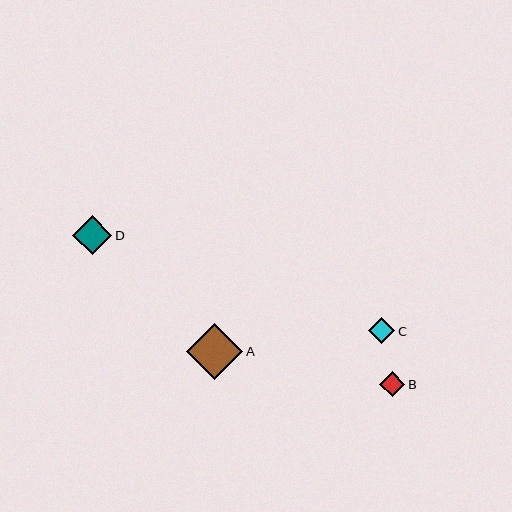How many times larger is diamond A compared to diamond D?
Diamond A is approximately 1.5 times the size of diamond D.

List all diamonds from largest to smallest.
From largest to smallest: A, D, C, B.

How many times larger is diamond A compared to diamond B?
Diamond A is approximately 2.2 times the size of diamond B.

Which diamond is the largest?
Diamond A is the largest with a size of approximately 56 pixels.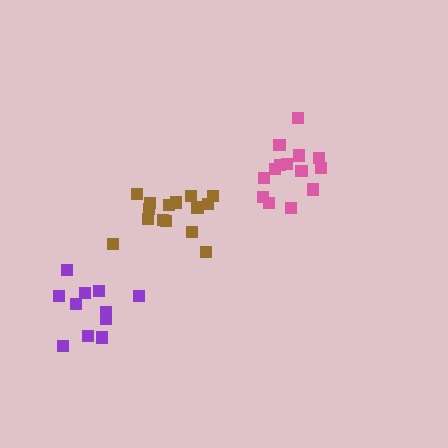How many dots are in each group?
Group 1: 14 dots, Group 2: 11 dots, Group 3: 15 dots (40 total).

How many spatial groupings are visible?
There are 3 spatial groupings.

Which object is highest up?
The pink cluster is topmost.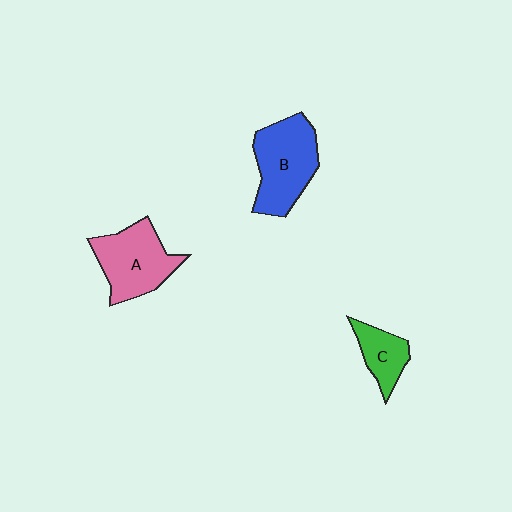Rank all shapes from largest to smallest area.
From largest to smallest: B (blue), A (pink), C (green).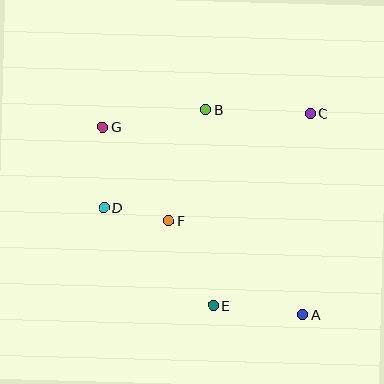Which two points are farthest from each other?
Points A and G are farthest from each other.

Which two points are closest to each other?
Points D and F are closest to each other.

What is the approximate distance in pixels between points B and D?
The distance between B and D is approximately 141 pixels.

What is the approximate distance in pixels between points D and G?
The distance between D and G is approximately 81 pixels.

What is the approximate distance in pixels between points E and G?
The distance between E and G is approximately 211 pixels.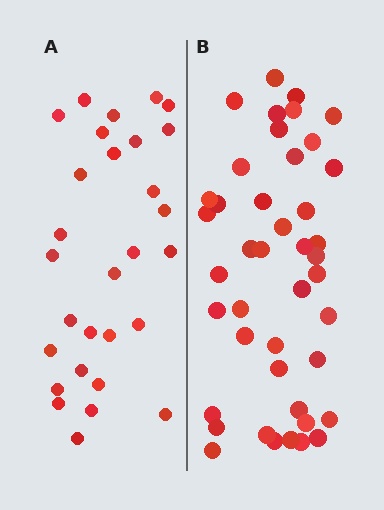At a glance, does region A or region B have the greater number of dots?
Region B (the right region) has more dots.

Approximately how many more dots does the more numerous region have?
Region B has approximately 15 more dots than region A.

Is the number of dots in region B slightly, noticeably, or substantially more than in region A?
Region B has substantially more. The ratio is roughly 1.5 to 1.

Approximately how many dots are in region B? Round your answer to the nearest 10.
About 40 dots. (The exact count is 43, which rounds to 40.)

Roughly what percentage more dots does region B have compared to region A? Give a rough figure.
About 50% more.